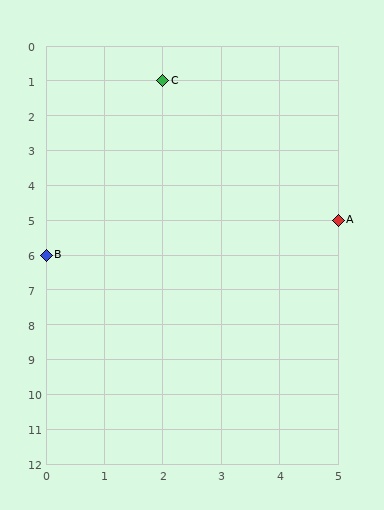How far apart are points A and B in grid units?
Points A and B are 5 columns and 1 row apart (about 5.1 grid units diagonally).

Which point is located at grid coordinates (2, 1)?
Point C is at (2, 1).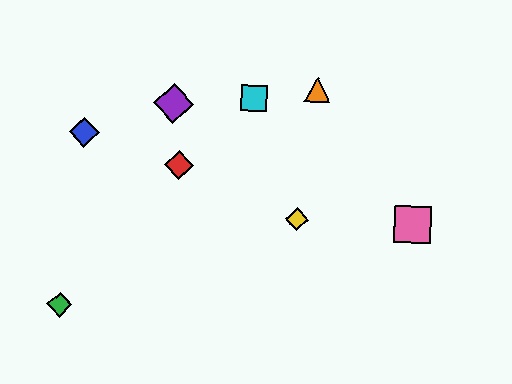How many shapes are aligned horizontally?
2 shapes (the yellow diamond, the pink square) are aligned horizontally.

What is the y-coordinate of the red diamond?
The red diamond is at y≈165.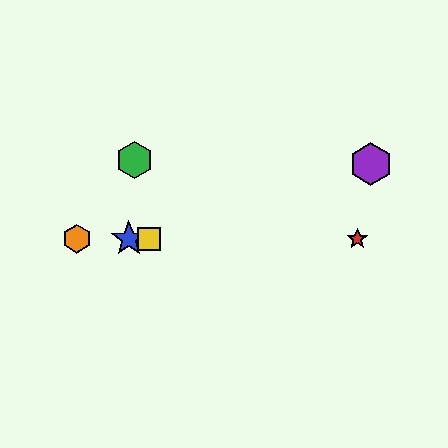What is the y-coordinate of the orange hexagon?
The orange hexagon is at y≈239.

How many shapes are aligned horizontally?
4 shapes (the red star, the blue star, the yellow square, the orange hexagon) are aligned horizontally.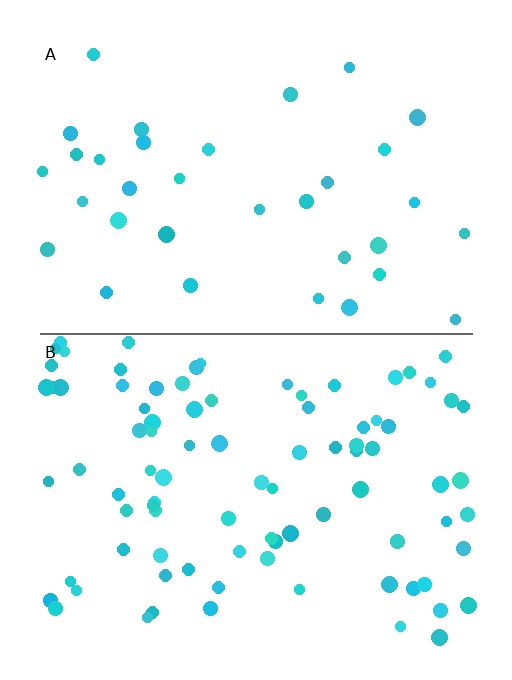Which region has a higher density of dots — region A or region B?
B (the bottom).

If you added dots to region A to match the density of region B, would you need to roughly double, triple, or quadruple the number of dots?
Approximately triple.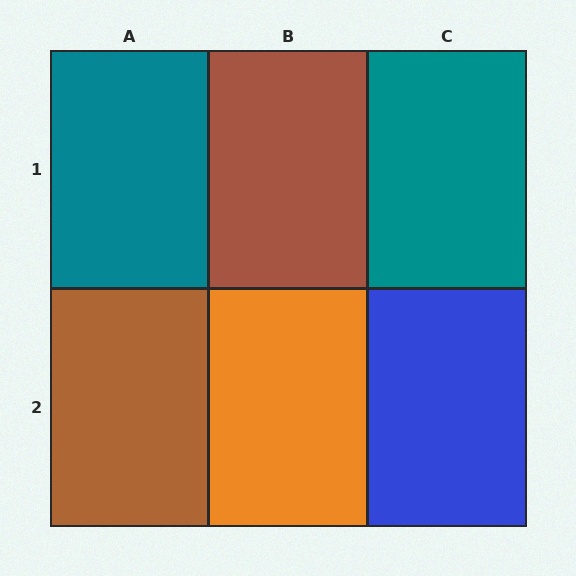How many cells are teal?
2 cells are teal.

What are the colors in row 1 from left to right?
Teal, brown, teal.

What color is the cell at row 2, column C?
Blue.